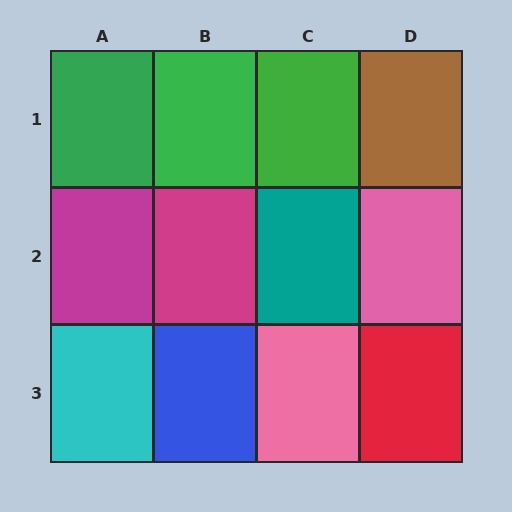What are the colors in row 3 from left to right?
Cyan, blue, pink, red.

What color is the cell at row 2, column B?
Magenta.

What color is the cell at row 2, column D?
Pink.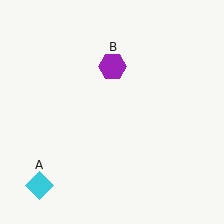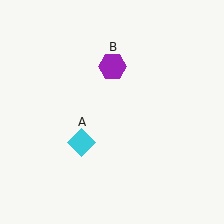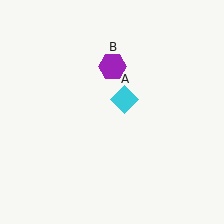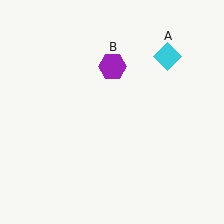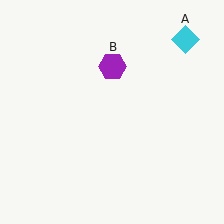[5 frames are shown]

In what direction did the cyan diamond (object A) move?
The cyan diamond (object A) moved up and to the right.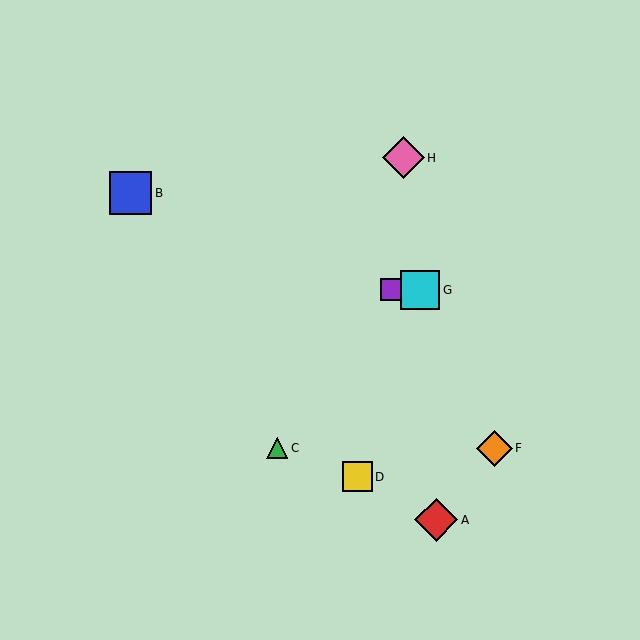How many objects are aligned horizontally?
2 objects (E, G) are aligned horizontally.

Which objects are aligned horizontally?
Objects E, G are aligned horizontally.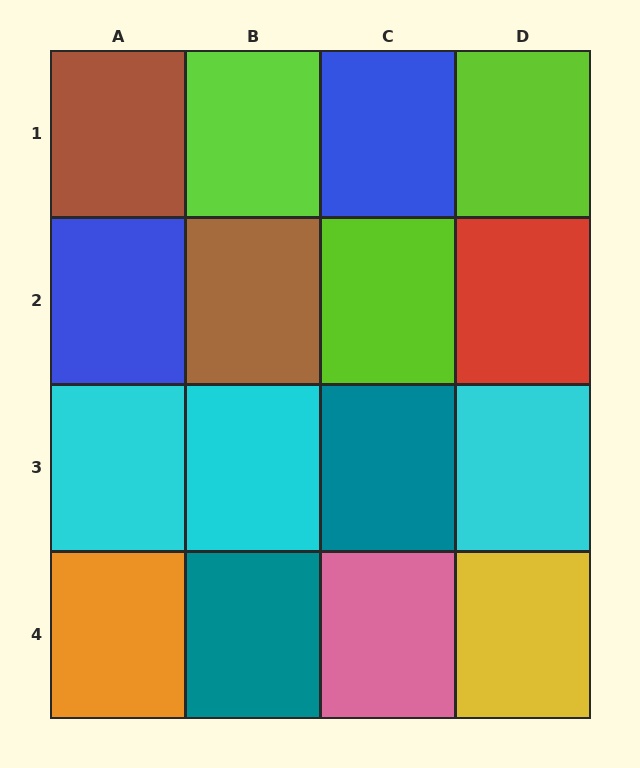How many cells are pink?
1 cell is pink.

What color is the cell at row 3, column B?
Cyan.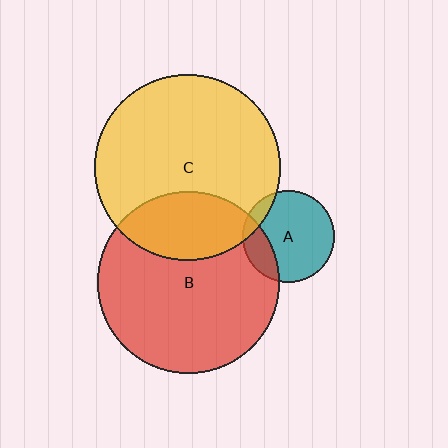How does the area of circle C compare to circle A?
Approximately 4.1 times.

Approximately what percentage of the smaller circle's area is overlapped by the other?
Approximately 20%.